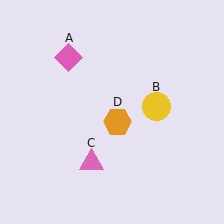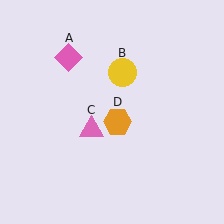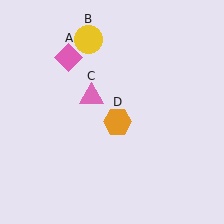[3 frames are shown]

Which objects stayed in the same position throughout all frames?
Pink diamond (object A) and orange hexagon (object D) remained stationary.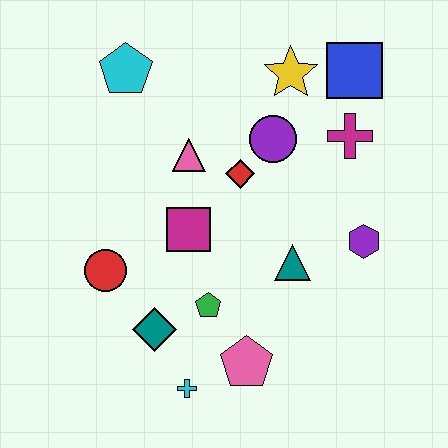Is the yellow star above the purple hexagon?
Yes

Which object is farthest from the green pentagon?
The blue square is farthest from the green pentagon.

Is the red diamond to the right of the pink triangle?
Yes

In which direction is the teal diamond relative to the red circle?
The teal diamond is below the red circle.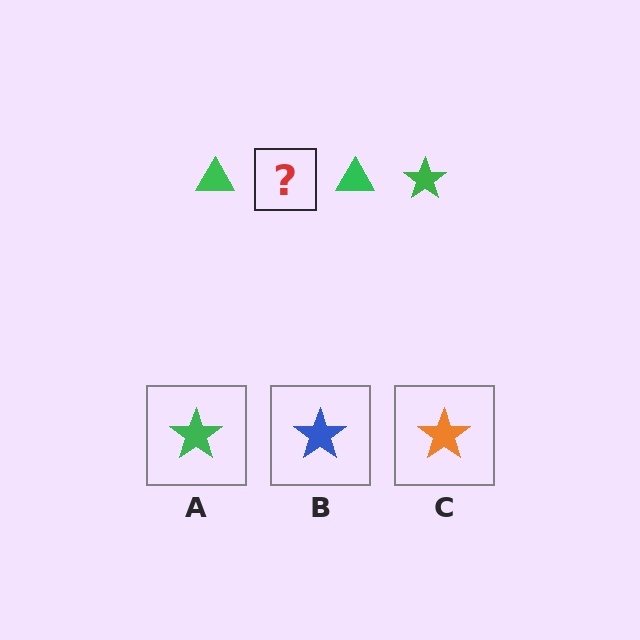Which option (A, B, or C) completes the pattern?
A.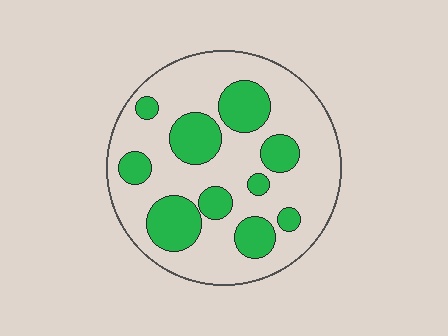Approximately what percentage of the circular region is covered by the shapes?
Approximately 30%.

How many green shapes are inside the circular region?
10.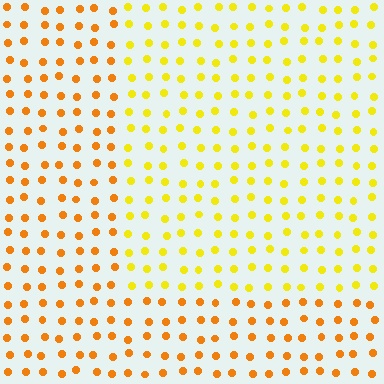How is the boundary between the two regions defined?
The boundary is defined purely by a slight shift in hue (about 28 degrees). Spacing, size, and orientation are identical on both sides.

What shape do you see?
I see a rectangle.